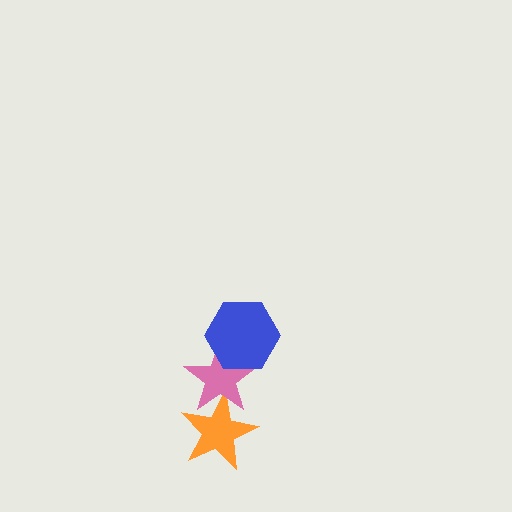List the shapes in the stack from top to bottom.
From top to bottom: the blue hexagon, the pink star, the orange star.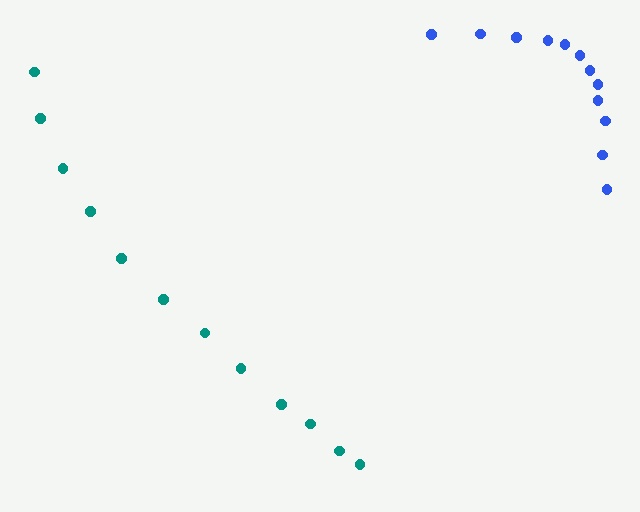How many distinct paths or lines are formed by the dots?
There are 2 distinct paths.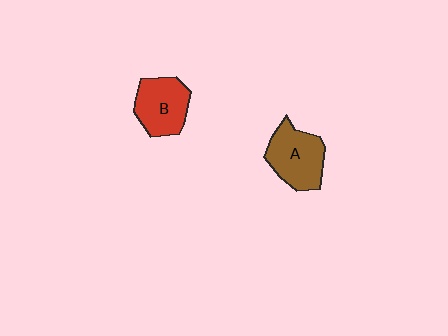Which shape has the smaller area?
Shape B (red).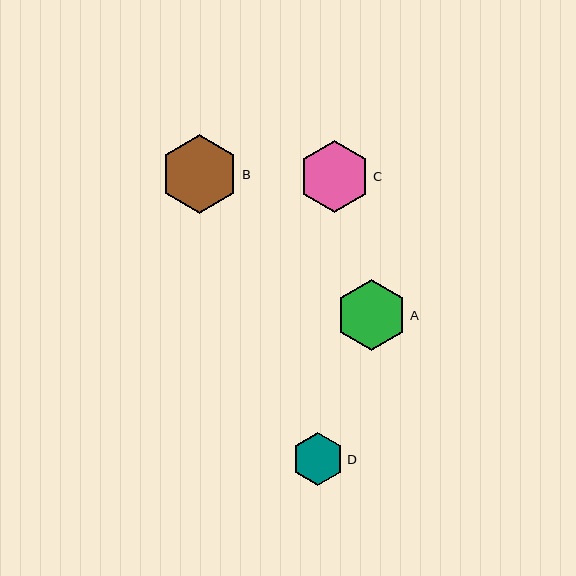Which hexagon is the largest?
Hexagon B is the largest with a size of approximately 79 pixels.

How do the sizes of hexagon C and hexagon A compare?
Hexagon C and hexagon A are approximately the same size.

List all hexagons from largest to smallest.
From largest to smallest: B, C, A, D.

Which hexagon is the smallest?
Hexagon D is the smallest with a size of approximately 52 pixels.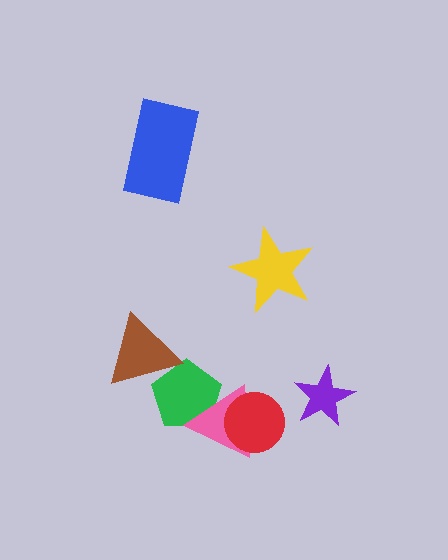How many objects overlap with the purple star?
0 objects overlap with the purple star.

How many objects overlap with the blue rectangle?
0 objects overlap with the blue rectangle.